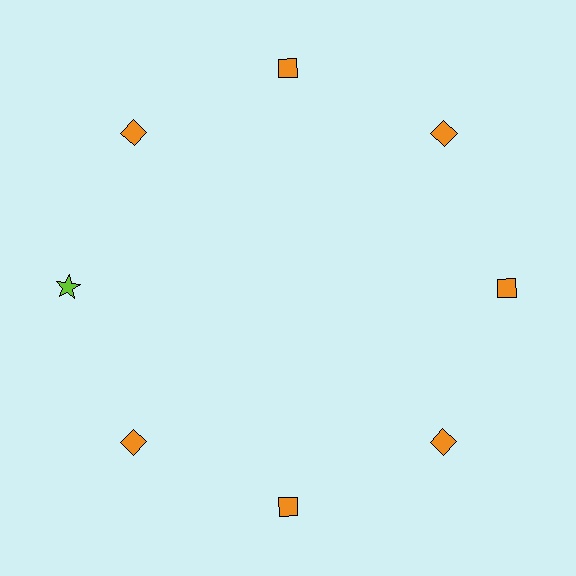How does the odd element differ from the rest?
It differs in both color (lime instead of orange) and shape (star instead of diamond).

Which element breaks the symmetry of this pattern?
The lime star at roughly the 9 o'clock position breaks the symmetry. All other shapes are orange diamonds.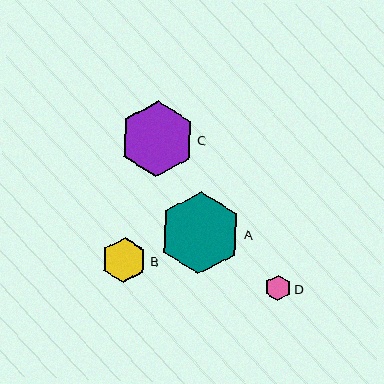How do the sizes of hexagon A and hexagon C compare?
Hexagon A and hexagon C are approximately the same size.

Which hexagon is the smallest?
Hexagon D is the smallest with a size of approximately 26 pixels.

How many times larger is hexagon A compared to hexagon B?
Hexagon A is approximately 1.8 times the size of hexagon B.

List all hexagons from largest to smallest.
From largest to smallest: A, C, B, D.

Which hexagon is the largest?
Hexagon A is the largest with a size of approximately 82 pixels.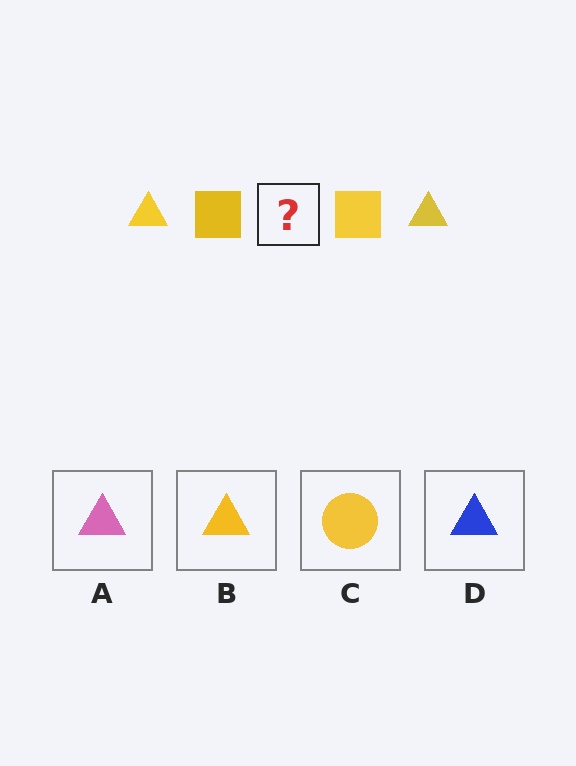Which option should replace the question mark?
Option B.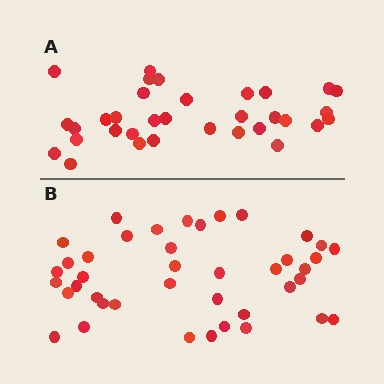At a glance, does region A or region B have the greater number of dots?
Region B (the bottom region) has more dots.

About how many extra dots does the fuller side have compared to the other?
Region B has roughly 8 or so more dots than region A.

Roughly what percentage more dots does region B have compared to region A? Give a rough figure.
About 25% more.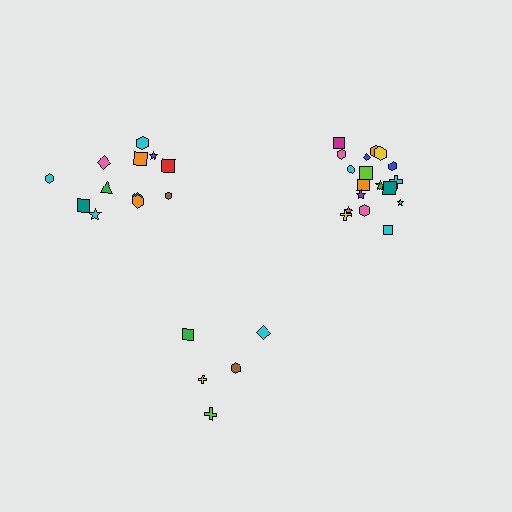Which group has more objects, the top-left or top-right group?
The top-right group.